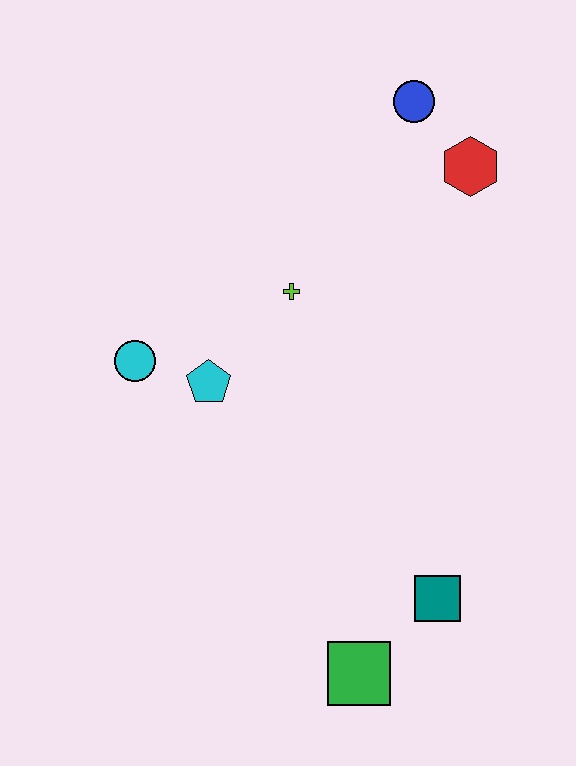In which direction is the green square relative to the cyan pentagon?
The green square is below the cyan pentagon.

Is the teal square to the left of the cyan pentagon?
No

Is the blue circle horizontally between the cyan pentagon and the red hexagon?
Yes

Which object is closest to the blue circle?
The red hexagon is closest to the blue circle.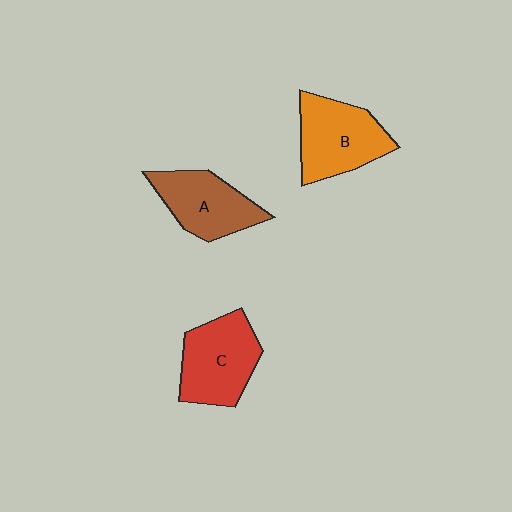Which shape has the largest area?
Shape C (red).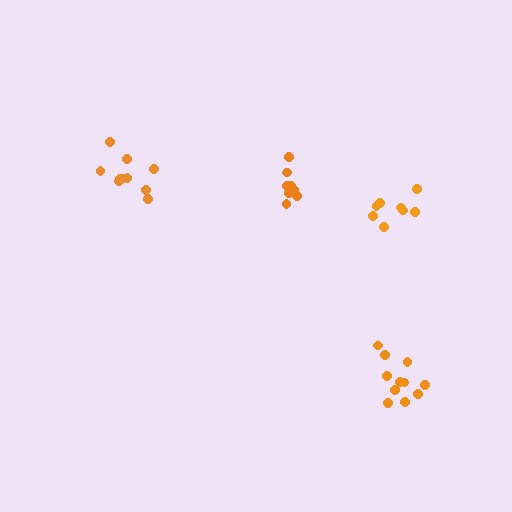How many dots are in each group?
Group 1: 11 dots, Group 2: 8 dots, Group 3: 8 dots, Group 4: 10 dots (37 total).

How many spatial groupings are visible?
There are 4 spatial groupings.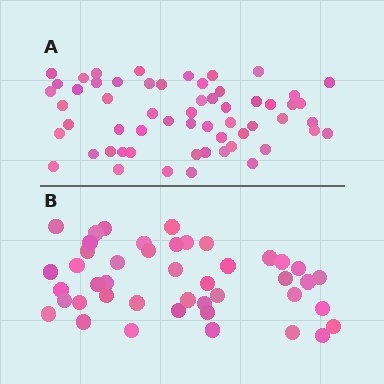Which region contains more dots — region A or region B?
Region A (the top region) has more dots.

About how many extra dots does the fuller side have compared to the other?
Region A has approximately 15 more dots than region B.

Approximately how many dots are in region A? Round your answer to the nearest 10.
About 60 dots. (The exact count is 58, which rounds to 60.)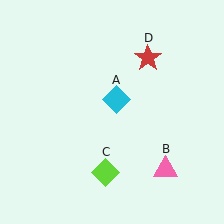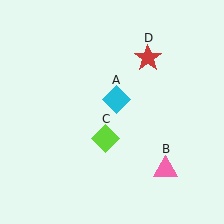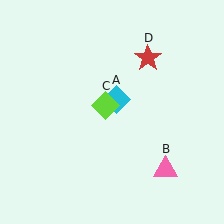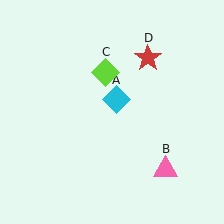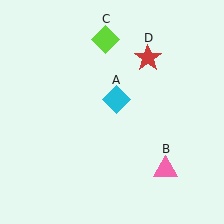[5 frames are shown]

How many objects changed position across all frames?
1 object changed position: lime diamond (object C).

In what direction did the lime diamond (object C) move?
The lime diamond (object C) moved up.